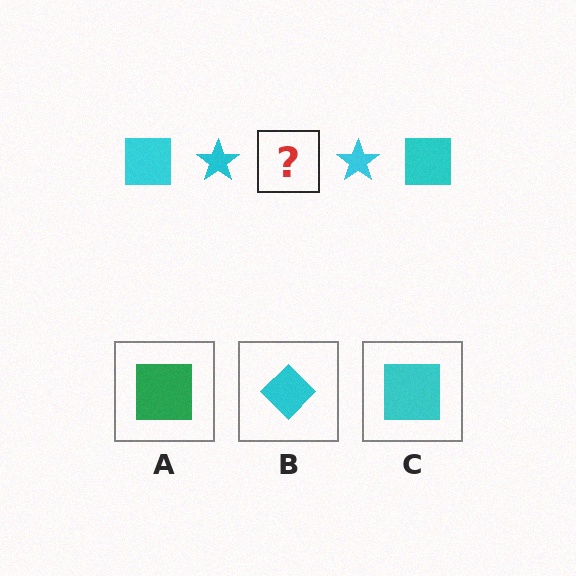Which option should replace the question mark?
Option C.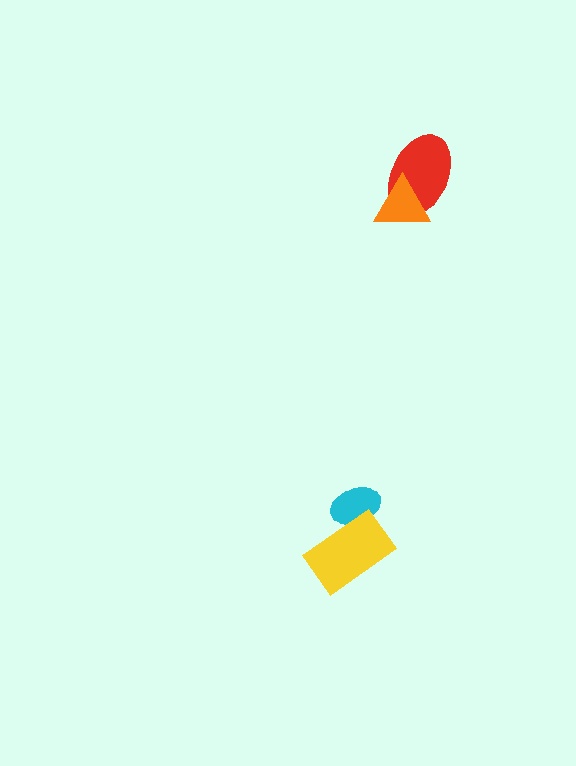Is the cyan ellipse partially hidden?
Yes, it is partially covered by another shape.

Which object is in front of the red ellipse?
The orange triangle is in front of the red ellipse.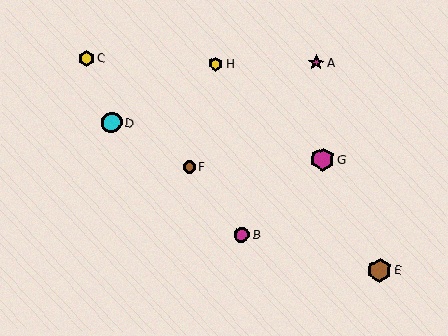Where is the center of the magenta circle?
The center of the magenta circle is at (242, 234).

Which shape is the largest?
The brown hexagon (labeled E) is the largest.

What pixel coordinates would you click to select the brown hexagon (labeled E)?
Click at (379, 270) to select the brown hexagon E.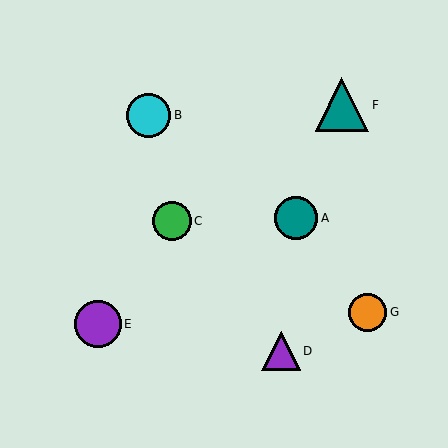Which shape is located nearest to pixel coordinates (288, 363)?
The purple triangle (labeled D) at (281, 351) is nearest to that location.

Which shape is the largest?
The teal triangle (labeled F) is the largest.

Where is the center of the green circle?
The center of the green circle is at (172, 221).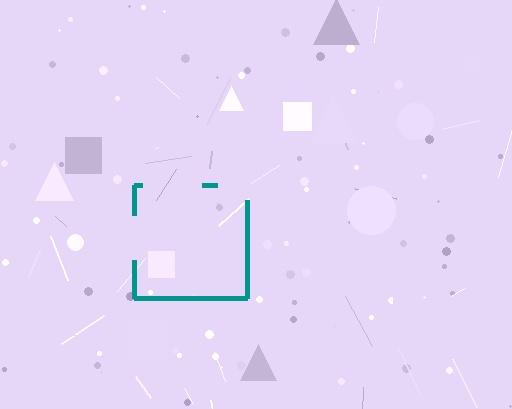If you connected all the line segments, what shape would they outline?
They would outline a square.